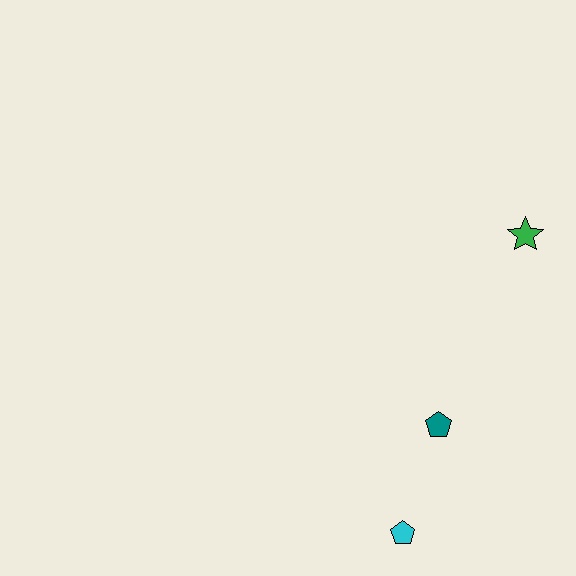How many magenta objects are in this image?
There are no magenta objects.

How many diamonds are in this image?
There are no diamonds.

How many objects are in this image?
There are 3 objects.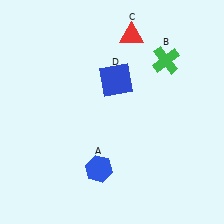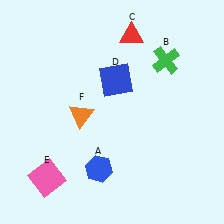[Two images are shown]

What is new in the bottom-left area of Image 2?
An orange triangle (F) was added in the bottom-left area of Image 2.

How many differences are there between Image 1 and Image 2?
There are 2 differences between the two images.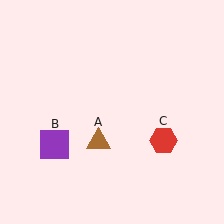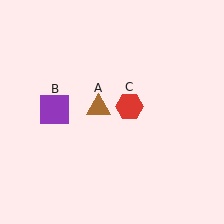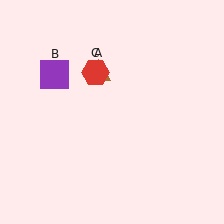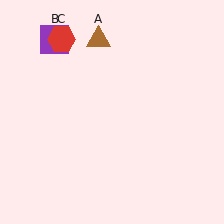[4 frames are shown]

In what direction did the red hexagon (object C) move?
The red hexagon (object C) moved up and to the left.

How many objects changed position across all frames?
3 objects changed position: brown triangle (object A), purple square (object B), red hexagon (object C).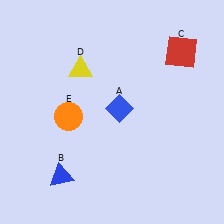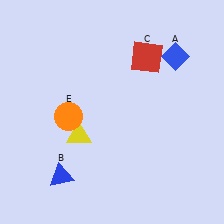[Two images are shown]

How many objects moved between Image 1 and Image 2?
3 objects moved between the two images.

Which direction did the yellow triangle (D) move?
The yellow triangle (D) moved down.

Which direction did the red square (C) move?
The red square (C) moved left.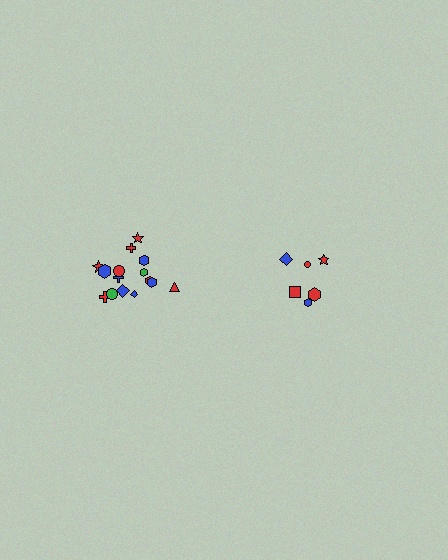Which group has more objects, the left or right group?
The left group.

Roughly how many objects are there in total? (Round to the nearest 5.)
Roughly 20 objects in total.